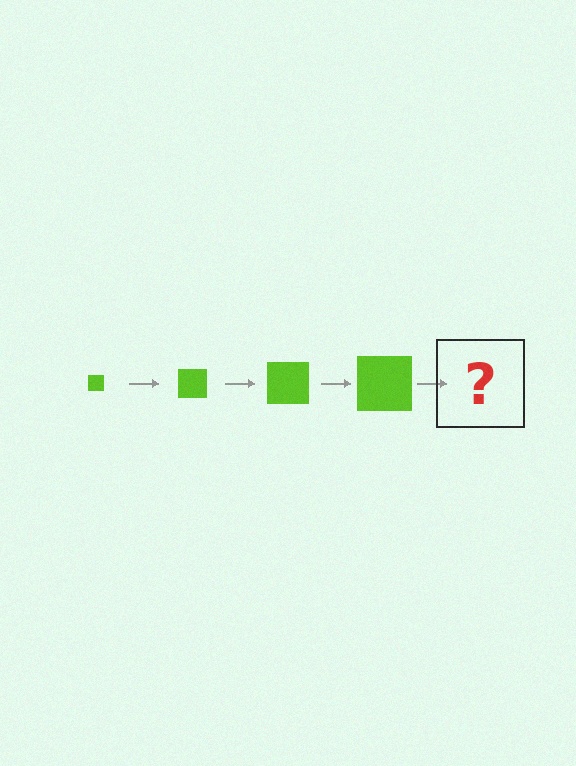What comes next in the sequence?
The next element should be a lime square, larger than the previous one.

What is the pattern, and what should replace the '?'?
The pattern is that the square gets progressively larger each step. The '?' should be a lime square, larger than the previous one.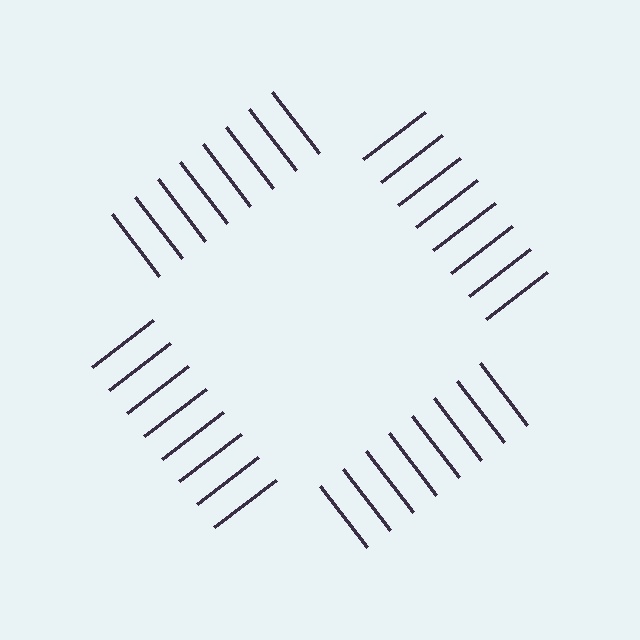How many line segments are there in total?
32 — 8 along each of the 4 edges.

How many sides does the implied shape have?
4 sides — the line-ends trace a square.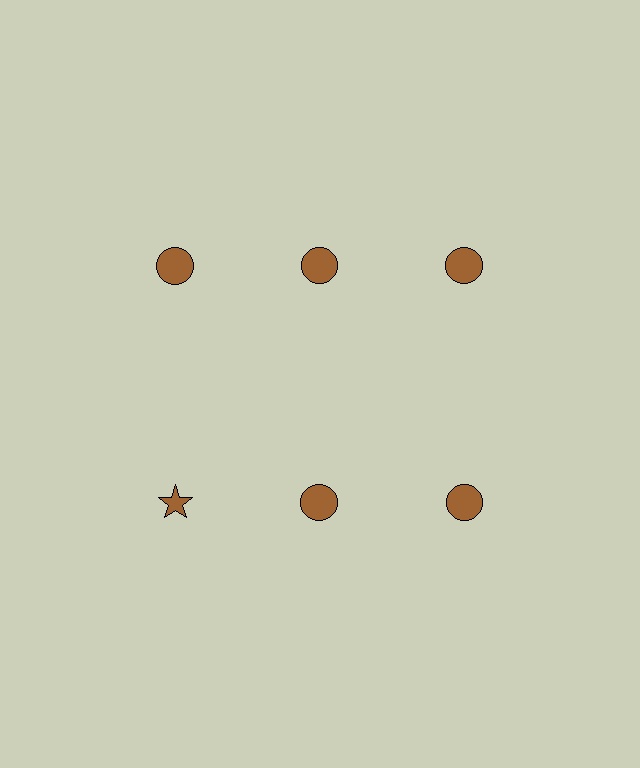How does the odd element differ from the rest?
It has a different shape: star instead of circle.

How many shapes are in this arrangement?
There are 6 shapes arranged in a grid pattern.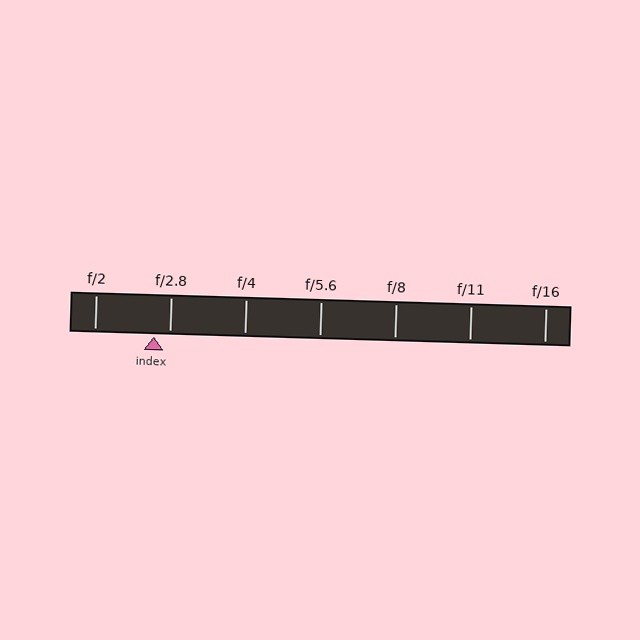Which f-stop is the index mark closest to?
The index mark is closest to f/2.8.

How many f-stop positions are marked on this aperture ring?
There are 7 f-stop positions marked.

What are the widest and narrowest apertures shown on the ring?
The widest aperture shown is f/2 and the narrowest is f/16.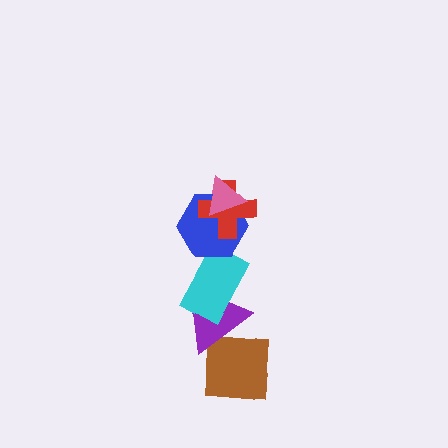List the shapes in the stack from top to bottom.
From top to bottom: the pink triangle, the red cross, the blue hexagon, the cyan rectangle, the purple triangle, the brown square.